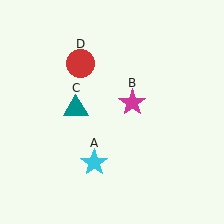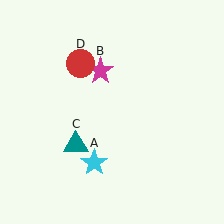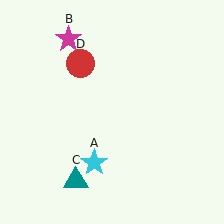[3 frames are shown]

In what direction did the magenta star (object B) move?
The magenta star (object B) moved up and to the left.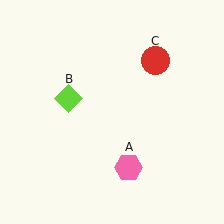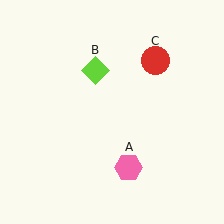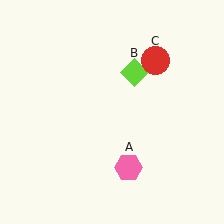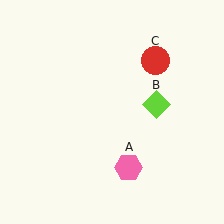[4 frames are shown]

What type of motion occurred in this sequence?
The lime diamond (object B) rotated clockwise around the center of the scene.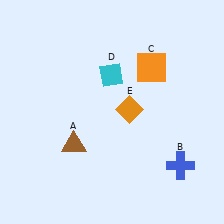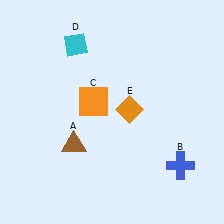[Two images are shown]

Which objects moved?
The objects that moved are: the orange square (C), the cyan diamond (D).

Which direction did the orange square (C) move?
The orange square (C) moved left.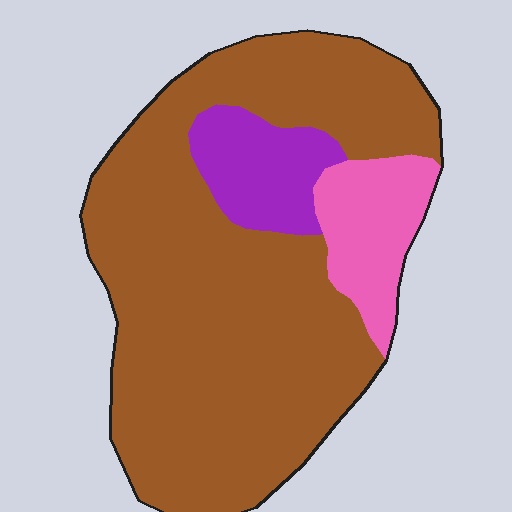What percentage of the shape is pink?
Pink takes up about one eighth (1/8) of the shape.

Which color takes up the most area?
Brown, at roughly 75%.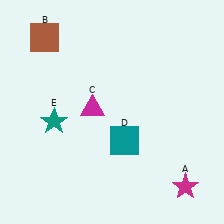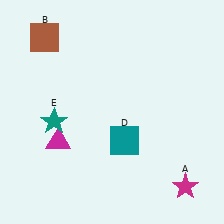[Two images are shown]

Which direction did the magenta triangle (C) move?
The magenta triangle (C) moved left.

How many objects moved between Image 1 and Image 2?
1 object moved between the two images.